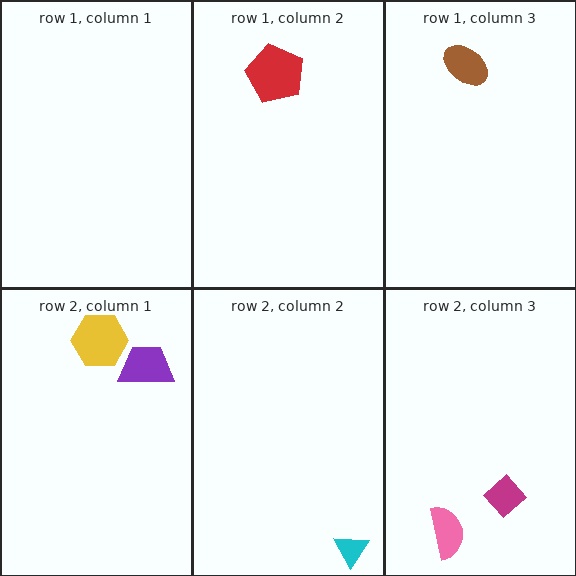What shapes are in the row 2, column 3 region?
The magenta diamond, the pink semicircle.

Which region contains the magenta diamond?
The row 2, column 3 region.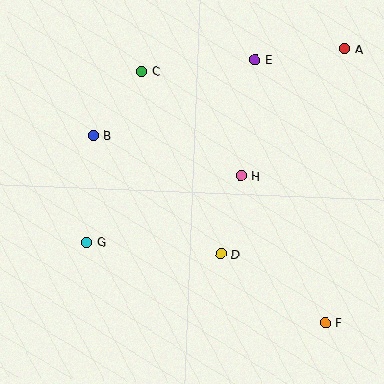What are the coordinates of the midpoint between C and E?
The midpoint between C and E is at (198, 65).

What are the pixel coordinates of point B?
Point B is at (94, 135).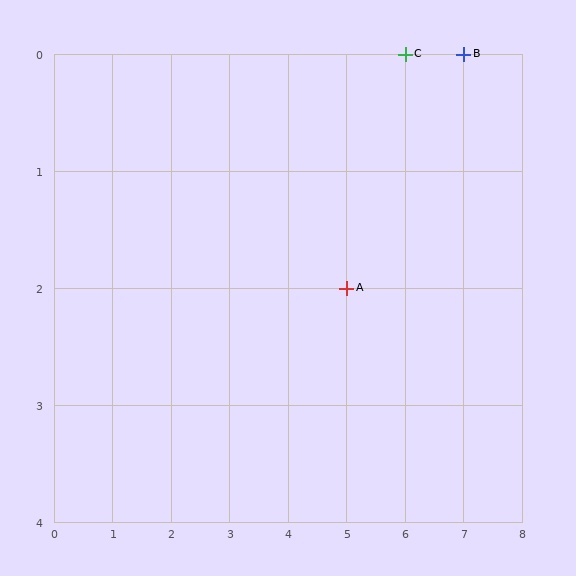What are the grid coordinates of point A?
Point A is at grid coordinates (5, 2).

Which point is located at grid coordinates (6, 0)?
Point C is at (6, 0).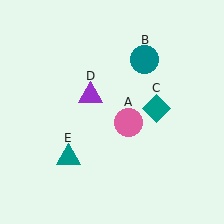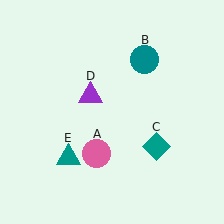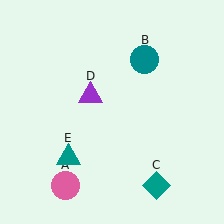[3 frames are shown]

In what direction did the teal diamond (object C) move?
The teal diamond (object C) moved down.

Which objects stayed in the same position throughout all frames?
Teal circle (object B) and purple triangle (object D) and teal triangle (object E) remained stationary.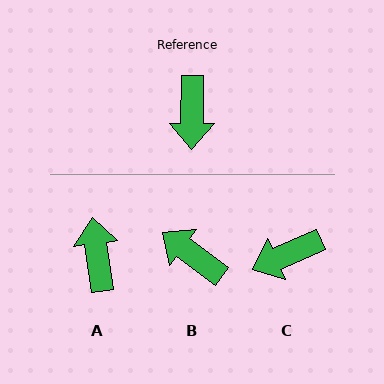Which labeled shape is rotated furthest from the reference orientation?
A, about 172 degrees away.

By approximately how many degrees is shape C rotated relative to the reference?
Approximately 66 degrees clockwise.